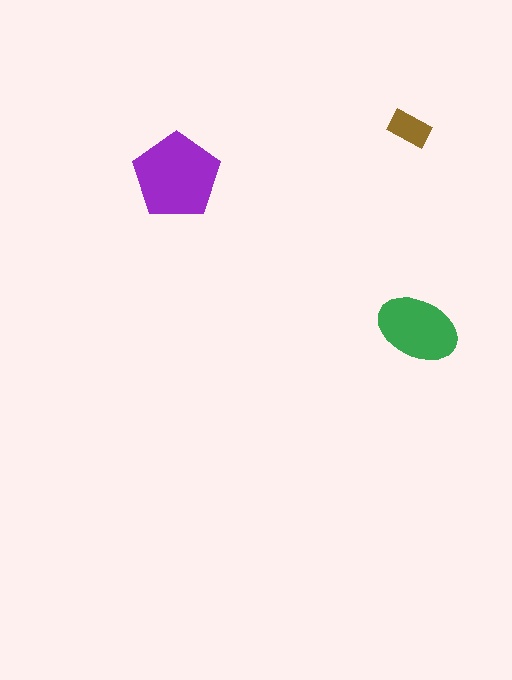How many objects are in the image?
There are 3 objects in the image.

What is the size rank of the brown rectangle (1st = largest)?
3rd.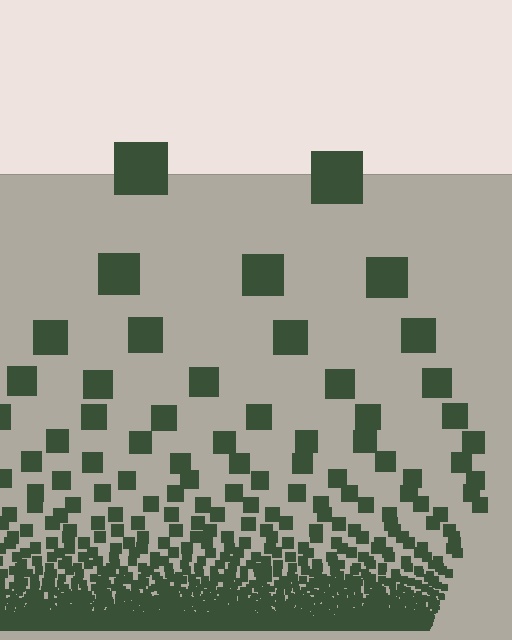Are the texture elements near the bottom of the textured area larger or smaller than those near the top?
Smaller. The gradient is inverted — elements near the bottom are smaller and denser.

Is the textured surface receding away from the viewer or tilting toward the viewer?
The surface appears to tilt toward the viewer. Texture elements get larger and sparser toward the top.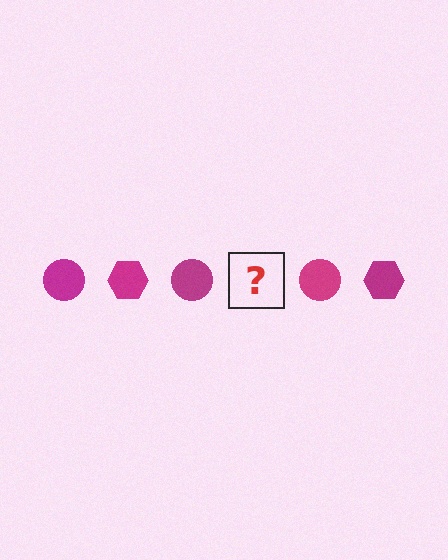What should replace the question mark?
The question mark should be replaced with a magenta hexagon.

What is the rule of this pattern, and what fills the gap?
The rule is that the pattern cycles through circle, hexagon shapes in magenta. The gap should be filled with a magenta hexagon.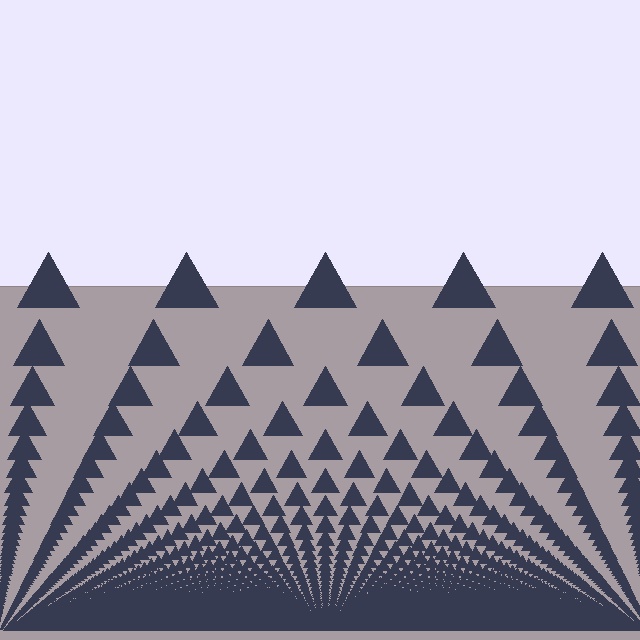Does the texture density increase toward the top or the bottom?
Density increases toward the bottom.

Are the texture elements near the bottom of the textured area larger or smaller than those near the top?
Smaller. The gradient is inverted — elements near the bottom are smaller and denser.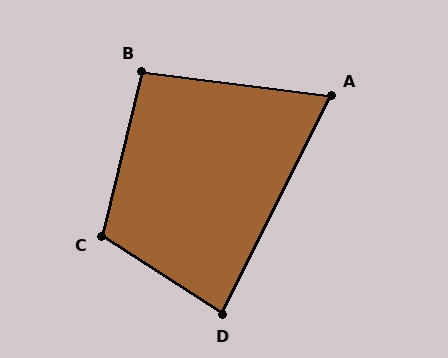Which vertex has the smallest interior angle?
A, at approximately 71 degrees.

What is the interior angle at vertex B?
Approximately 96 degrees (obtuse).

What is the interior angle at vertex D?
Approximately 84 degrees (acute).